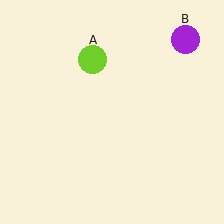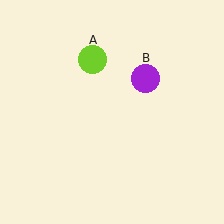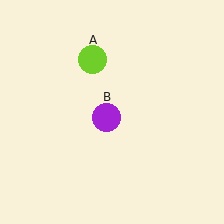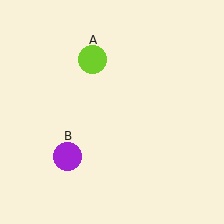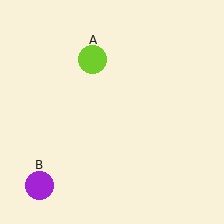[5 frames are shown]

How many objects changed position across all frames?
1 object changed position: purple circle (object B).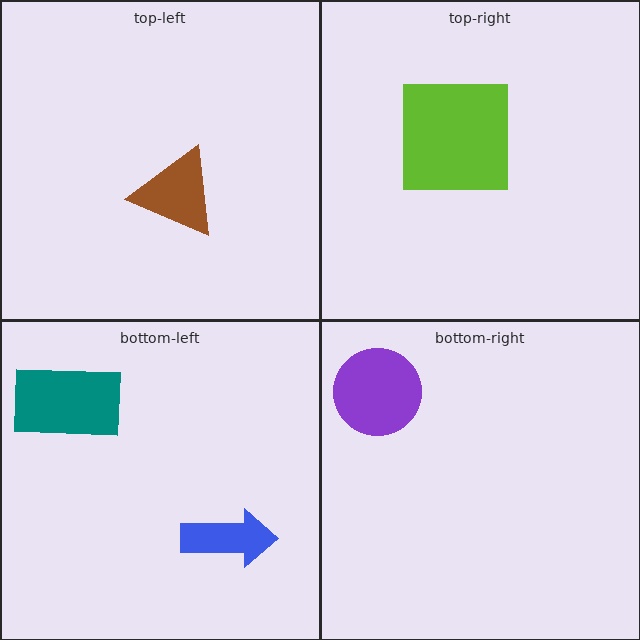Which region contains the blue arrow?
The bottom-left region.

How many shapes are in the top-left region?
1.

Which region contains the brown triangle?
The top-left region.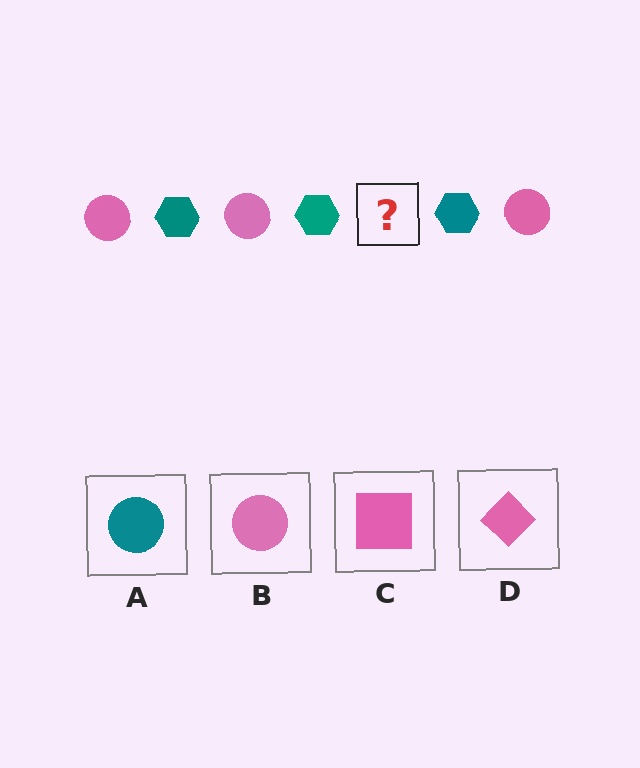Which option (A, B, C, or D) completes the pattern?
B.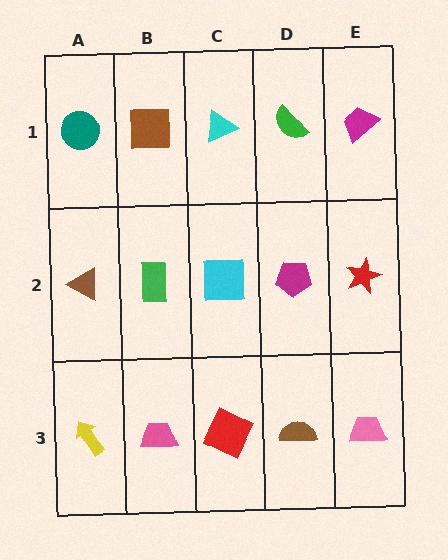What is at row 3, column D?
A brown semicircle.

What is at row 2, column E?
A red star.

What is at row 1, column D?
A green semicircle.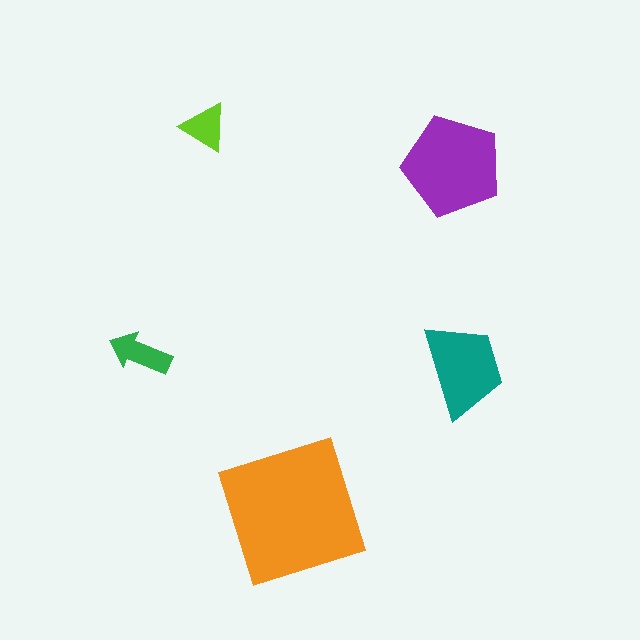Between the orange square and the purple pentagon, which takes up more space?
The orange square.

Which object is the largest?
The orange square.